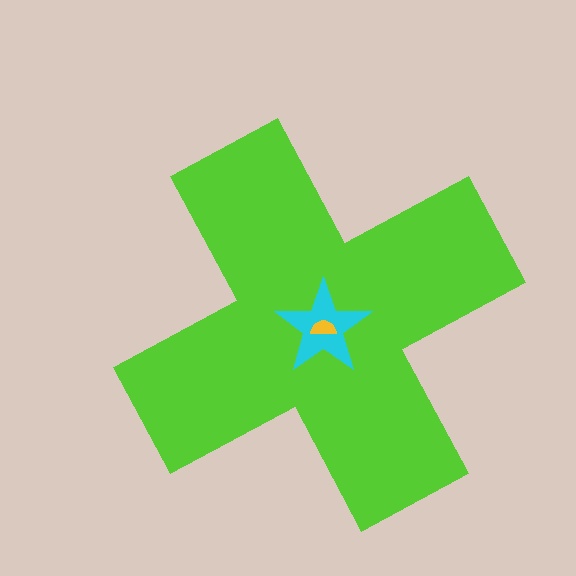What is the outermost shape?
The lime cross.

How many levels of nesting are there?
3.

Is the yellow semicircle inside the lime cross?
Yes.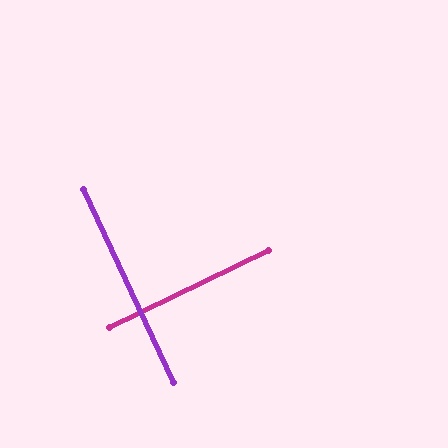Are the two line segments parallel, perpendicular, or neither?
Perpendicular — they meet at approximately 89°.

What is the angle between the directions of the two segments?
Approximately 89 degrees.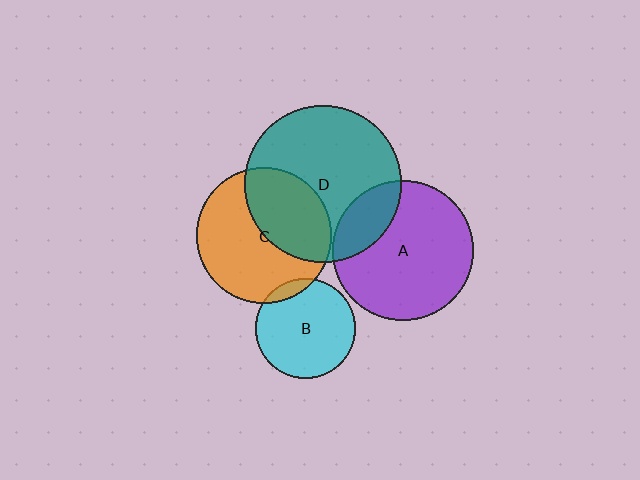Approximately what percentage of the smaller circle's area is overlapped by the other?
Approximately 10%.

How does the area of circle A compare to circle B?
Approximately 2.0 times.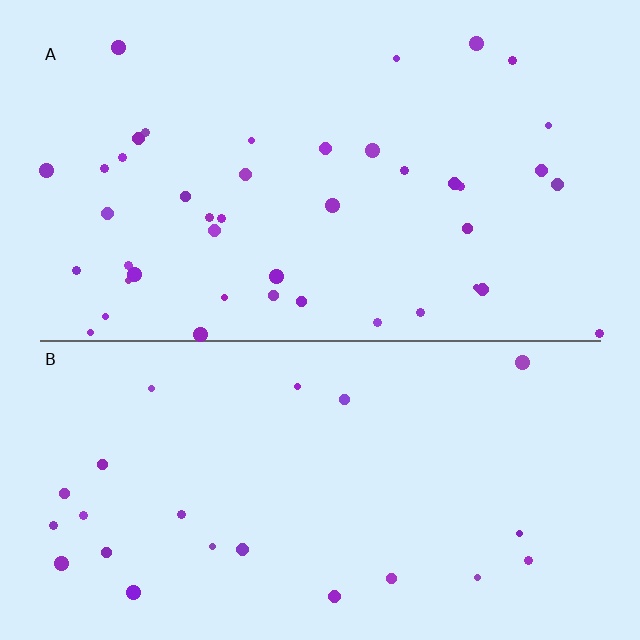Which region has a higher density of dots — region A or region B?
A (the top).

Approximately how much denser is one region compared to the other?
Approximately 1.9× — region A over region B.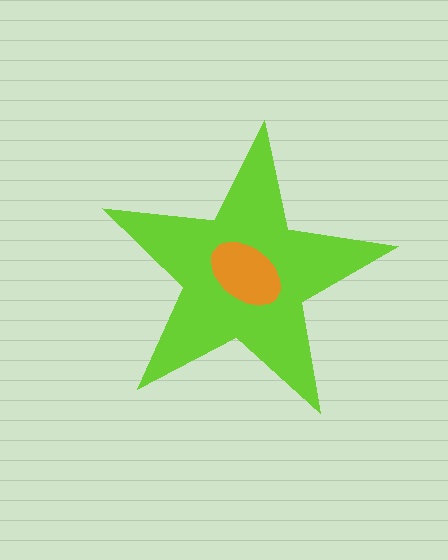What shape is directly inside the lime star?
The orange ellipse.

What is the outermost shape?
The lime star.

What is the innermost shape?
The orange ellipse.